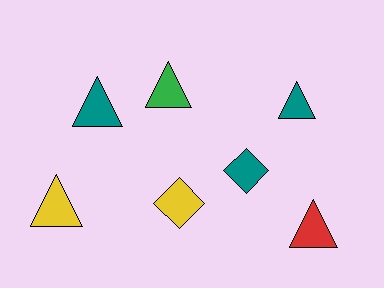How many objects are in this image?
There are 7 objects.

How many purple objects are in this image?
There are no purple objects.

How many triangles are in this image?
There are 5 triangles.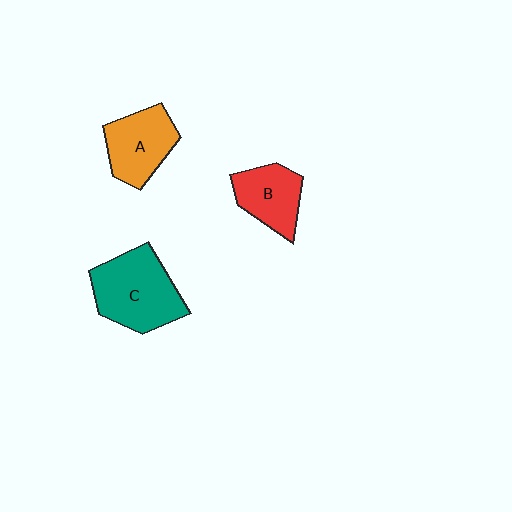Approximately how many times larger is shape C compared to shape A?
Approximately 1.4 times.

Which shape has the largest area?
Shape C (teal).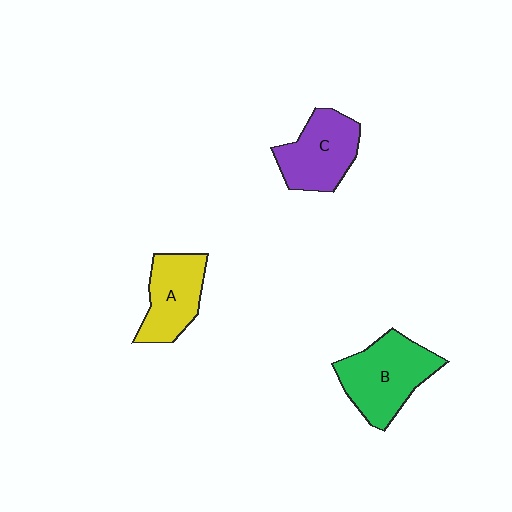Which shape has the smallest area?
Shape A (yellow).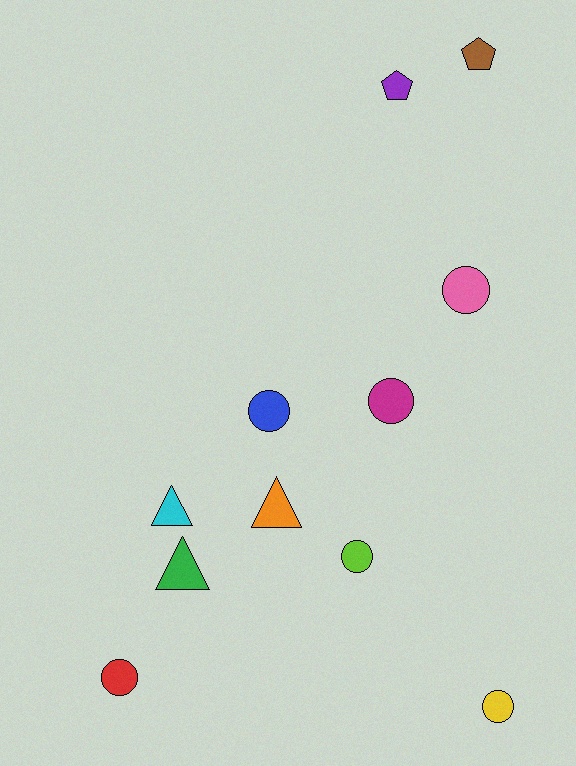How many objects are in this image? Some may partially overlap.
There are 11 objects.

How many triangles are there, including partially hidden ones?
There are 3 triangles.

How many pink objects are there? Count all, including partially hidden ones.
There is 1 pink object.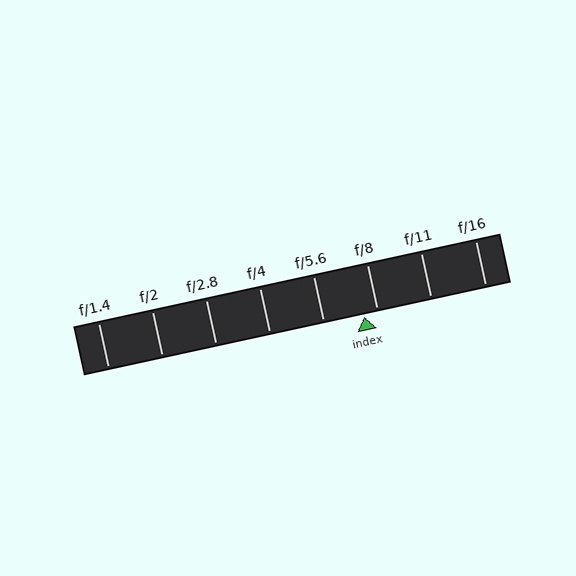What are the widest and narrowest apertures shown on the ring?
The widest aperture shown is f/1.4 and the narrowest is f/16.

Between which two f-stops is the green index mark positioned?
The index mark is between f/5.6 and f/8.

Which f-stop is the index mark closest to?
The index mark is closest to f/8.